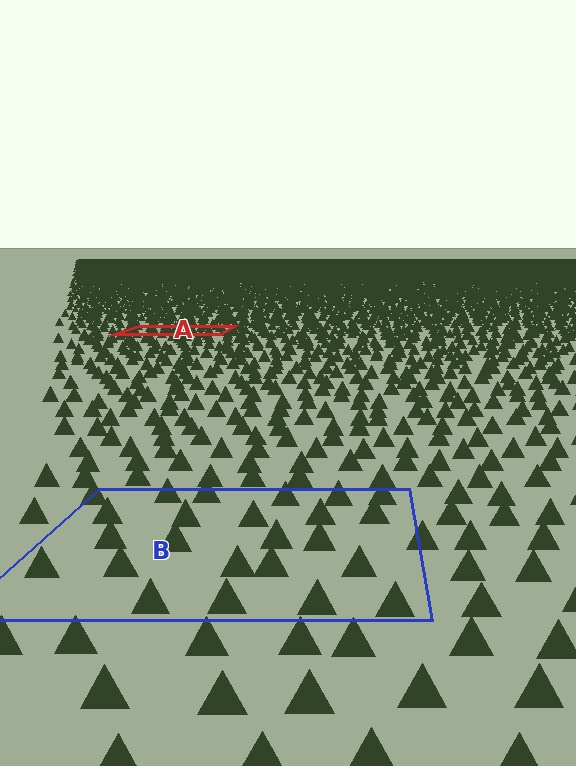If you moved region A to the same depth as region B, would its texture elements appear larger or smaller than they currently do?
They would appear larger. At a closer depth, the same texture elements are projected at a bigger on-screen size.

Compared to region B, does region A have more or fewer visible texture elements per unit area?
Region A has more texture elements per unit area — they are packed more densely because it is farther away.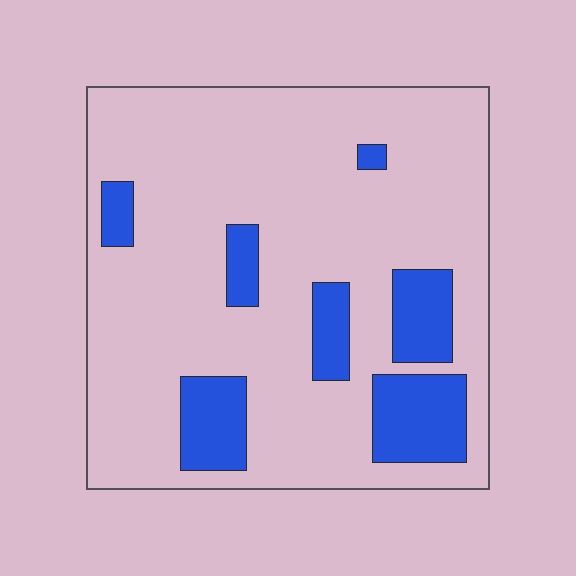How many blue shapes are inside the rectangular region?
7.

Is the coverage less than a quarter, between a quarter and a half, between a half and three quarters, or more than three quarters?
Less than a quarter.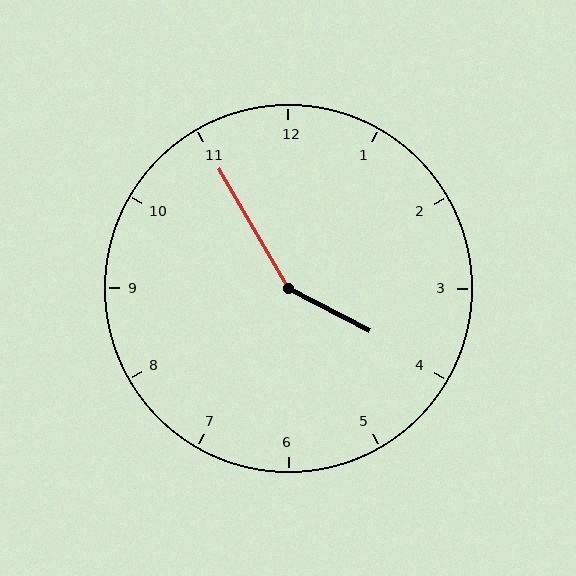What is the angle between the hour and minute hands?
Approximately 148 degrees.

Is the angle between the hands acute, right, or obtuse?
It is obtuse.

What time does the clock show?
3:55.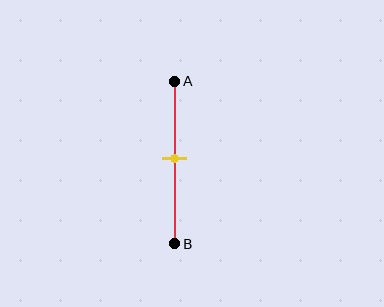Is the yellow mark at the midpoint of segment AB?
Yes, the mark is approximately at the midpoint.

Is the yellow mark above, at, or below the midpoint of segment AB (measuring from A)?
The yellow mark is approximately at the midpoint of segment AB.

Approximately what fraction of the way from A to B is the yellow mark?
The yellow mark is approximately 50% of the way from A to B.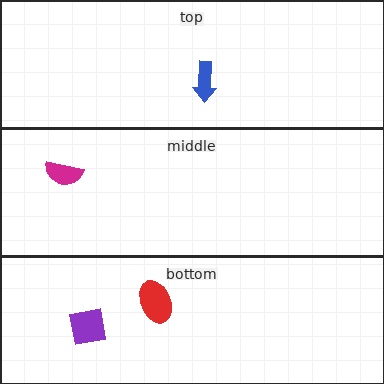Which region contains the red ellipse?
The bottom region.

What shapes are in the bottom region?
The purple square, the red ellipse.